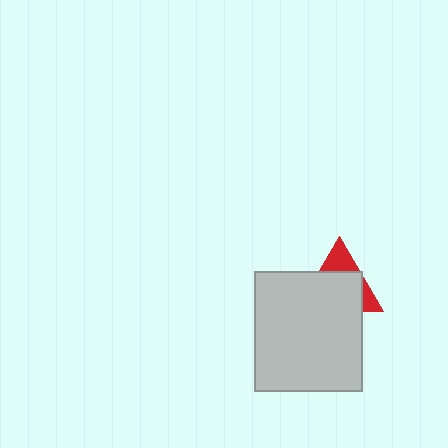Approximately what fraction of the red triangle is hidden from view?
Roughly 67% of the red triangle is hidden behind the light gray rectangle.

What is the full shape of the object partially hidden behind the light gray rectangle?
The partially hidden object is a red triangle.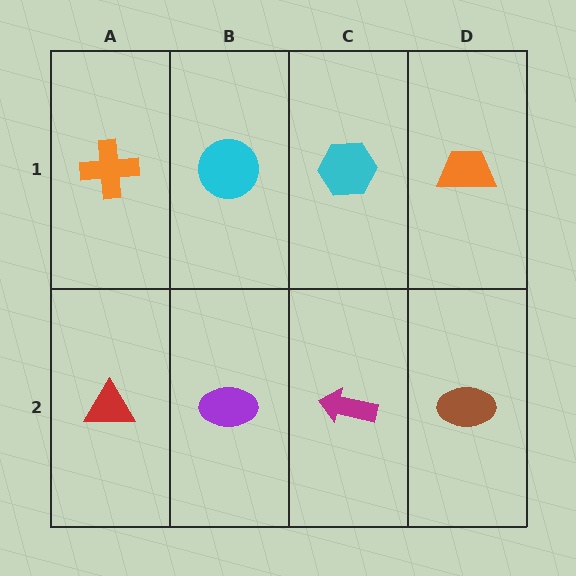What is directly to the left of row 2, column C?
A purple ellipse.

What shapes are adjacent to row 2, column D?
An orange trapezoid (row 1, column D), a magenta arrow (row 2, column C).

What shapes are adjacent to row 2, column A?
An orange cross (row 1, column A), a purple ellipse (row 2, column B).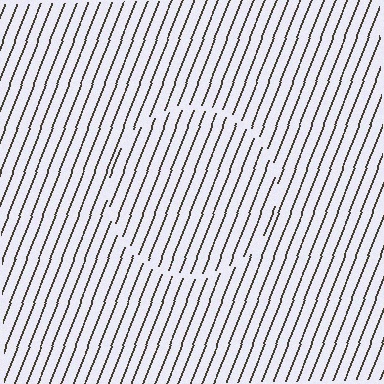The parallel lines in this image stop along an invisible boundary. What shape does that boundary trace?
An illusory circle. The interior of the shape contains the same grating, shifted by half a period — the contour is defined by the phase discontinuity where line-ends from the inner and outer gratings abut.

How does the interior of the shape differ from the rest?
The interior of the shape contains the same grating, shifted by half a period — the contour is defined by the phase discontinuity where line-ends from the inner and outer gratings abut.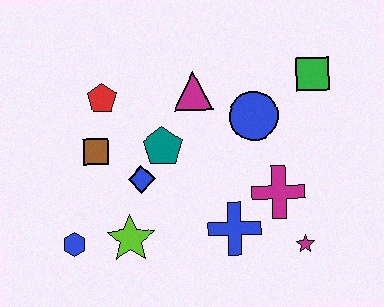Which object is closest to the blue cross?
The magenta cross is closest to the blue cross.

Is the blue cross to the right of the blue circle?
No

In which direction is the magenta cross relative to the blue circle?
The magenta cross is below the blue circle.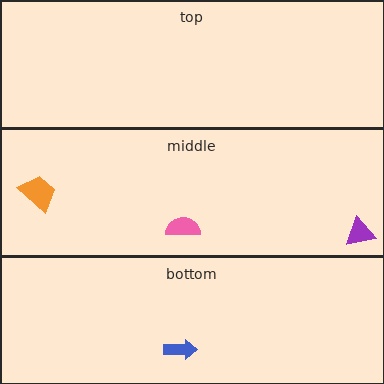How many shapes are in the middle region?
3.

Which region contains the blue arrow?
The bottom region.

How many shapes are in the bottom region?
1.